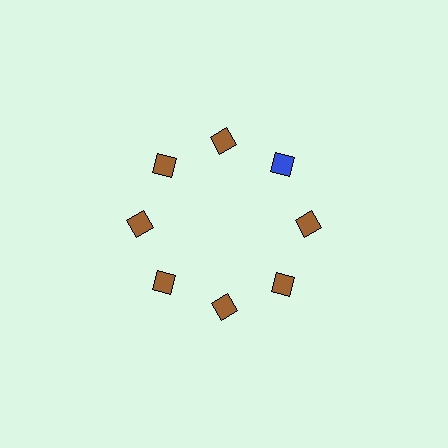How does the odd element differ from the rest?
It has a different color: blue instead of brown.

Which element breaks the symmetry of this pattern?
The blue diamond at roughly the 2 o'clock position breaks the symmetry. All other shapes are brown diamonds.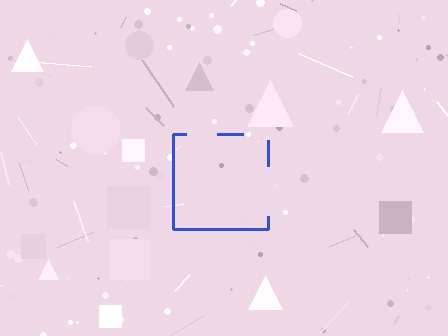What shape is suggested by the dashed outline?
The dashed outline suggests a square.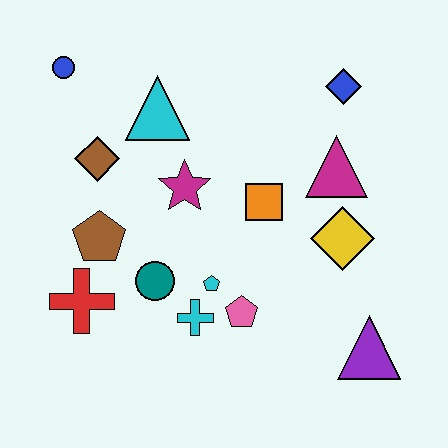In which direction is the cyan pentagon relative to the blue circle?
The cyan pentagon is below the blue circle.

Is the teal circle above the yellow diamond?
No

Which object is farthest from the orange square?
The blue circle is farthest from the orange square.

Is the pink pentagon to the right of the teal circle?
Yes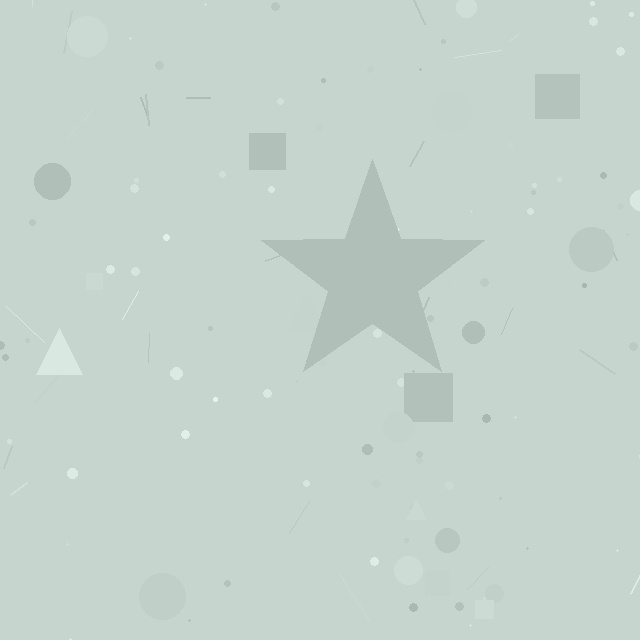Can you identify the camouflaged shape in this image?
The camouflaged shape is a star.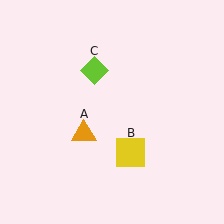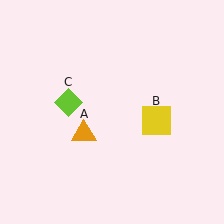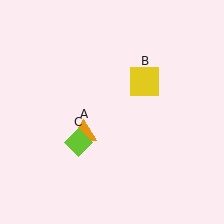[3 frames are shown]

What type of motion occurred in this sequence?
The yellow square (object B), lime diamond (object C) rotated counterclockwise around the center of the scene.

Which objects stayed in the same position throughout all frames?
Orange triangle (object A) remained stationary.